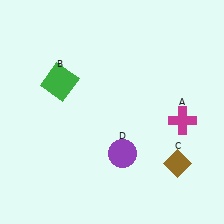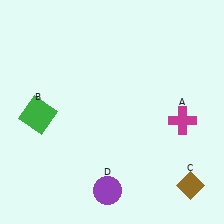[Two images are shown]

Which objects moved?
The objects that moved are: the green square (B), the brown diamond (C), the purple circle (D).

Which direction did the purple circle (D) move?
The purple circle (D) moved down.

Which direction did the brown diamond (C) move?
The brown diamond (C) moved down.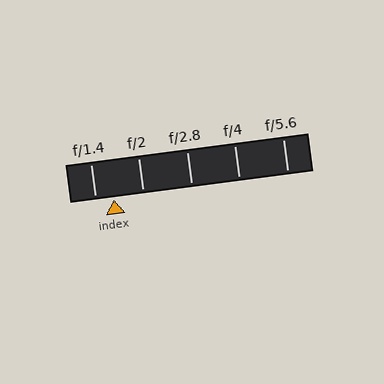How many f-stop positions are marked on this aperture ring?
There are 5 f-stop positions marked.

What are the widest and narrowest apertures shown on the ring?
The widest aperture shown is f/1.4 and the narrowest is f/5.6.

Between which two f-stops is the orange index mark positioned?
The index mark is between f/1.4 and f/2.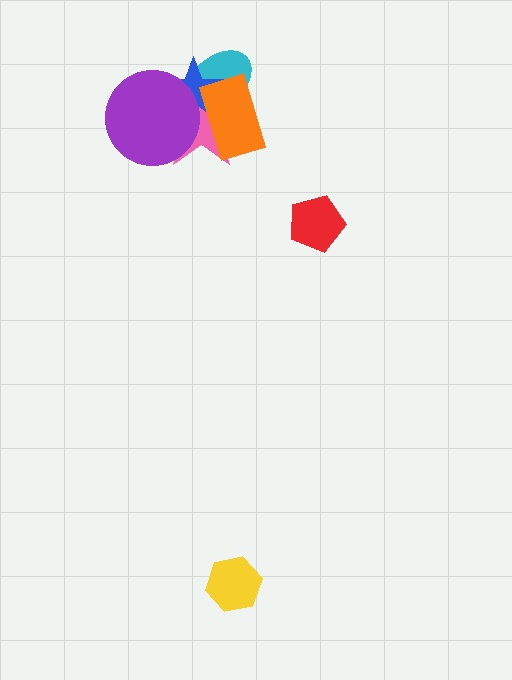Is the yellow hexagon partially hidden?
No, no other shape covers it.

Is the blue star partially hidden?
Yes, it is partially covered by another shape.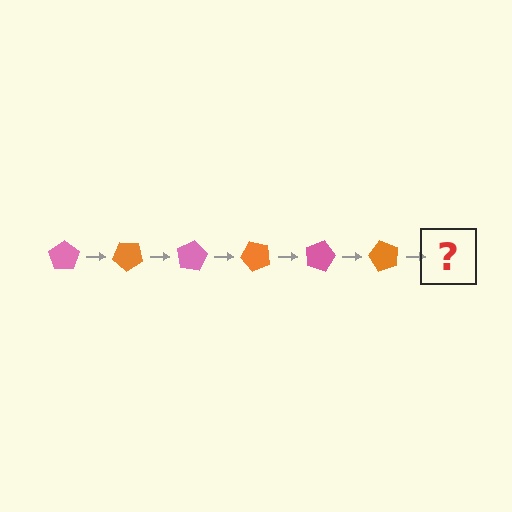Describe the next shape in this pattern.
It should be a pink pentagon, rotated 240 degrees from the start.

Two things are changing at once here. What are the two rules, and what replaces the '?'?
The two rules are that it rotates 40 degrees each step and the color cycles through pink and orange. The '?' should be a pink pentagon, rotated 240 degrees from the start.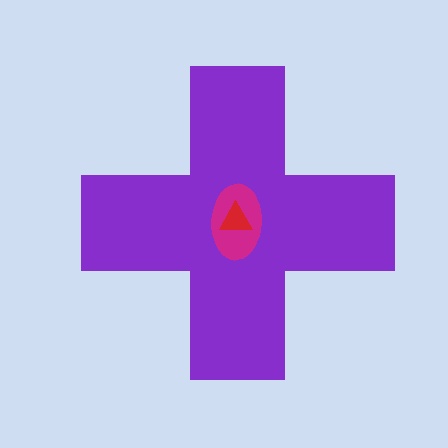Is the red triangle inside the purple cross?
Yes.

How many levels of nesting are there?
3.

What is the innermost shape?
The red triangle.